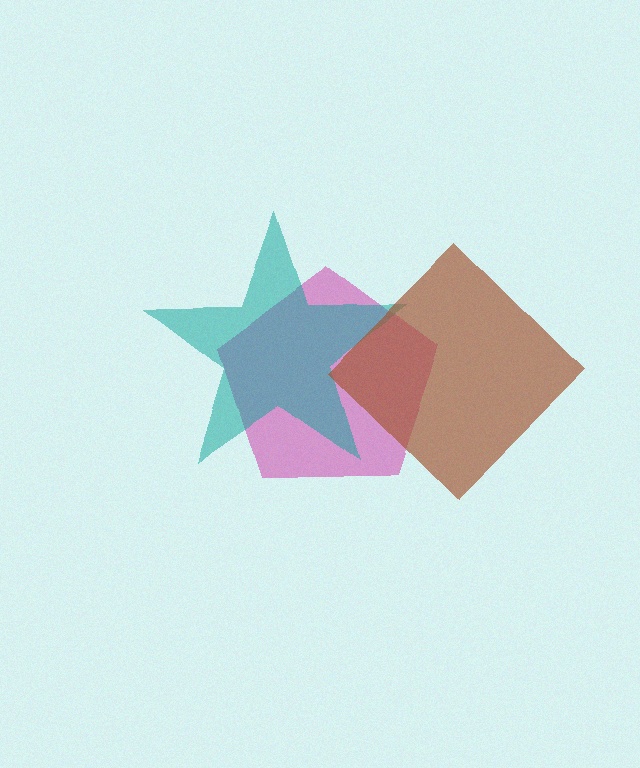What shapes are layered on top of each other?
The layered shapes are: a magenta pentagon, a teal star, a brown diamond.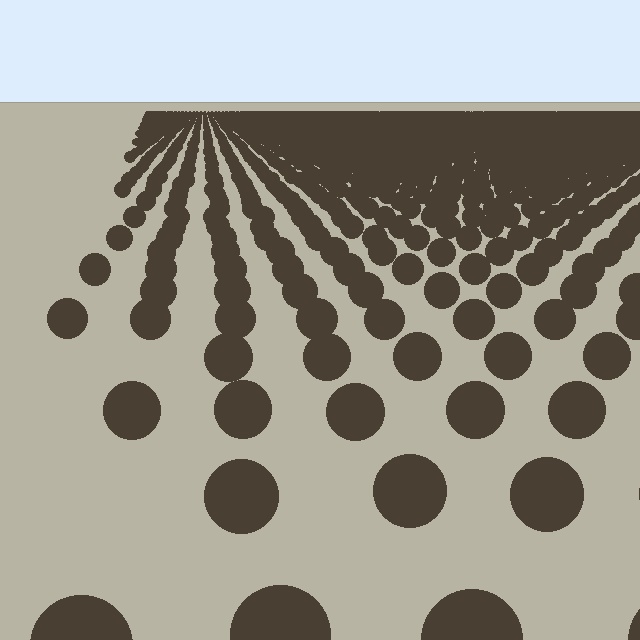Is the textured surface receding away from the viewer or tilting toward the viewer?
The surface is receding away from the viewer. Texture elements get smaller and denser toward the top.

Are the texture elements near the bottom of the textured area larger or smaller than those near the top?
Larger. Near the bottom, elements are closer to the viewer and appear at a bigger on-screen size.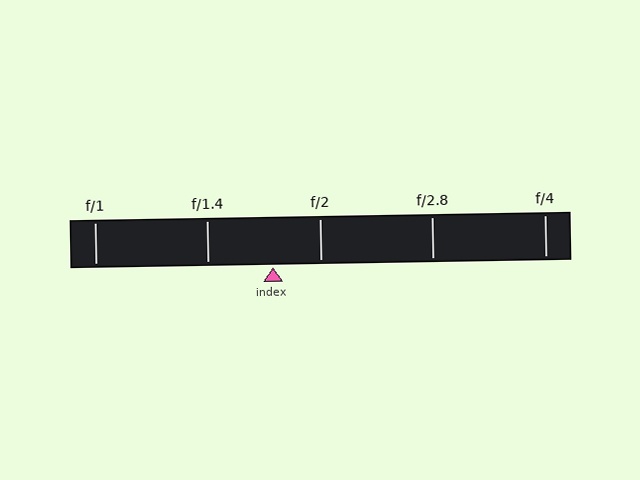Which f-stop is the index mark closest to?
The index mark is closest to f/2.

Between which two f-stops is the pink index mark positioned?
The index mark is between f/1.4 and f/2.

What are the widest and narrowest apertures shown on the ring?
The widest aperture shown is f/1 and the narrowest is f/4.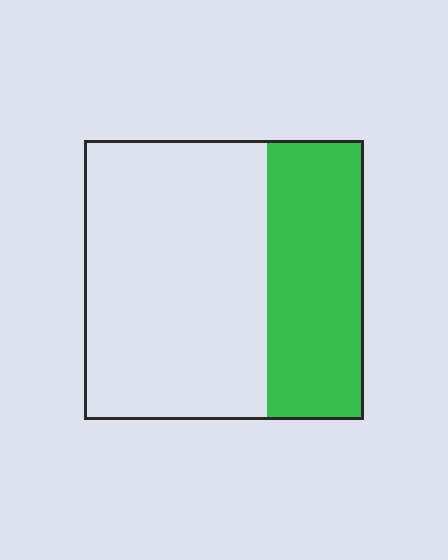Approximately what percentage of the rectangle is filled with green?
Approximately 35%.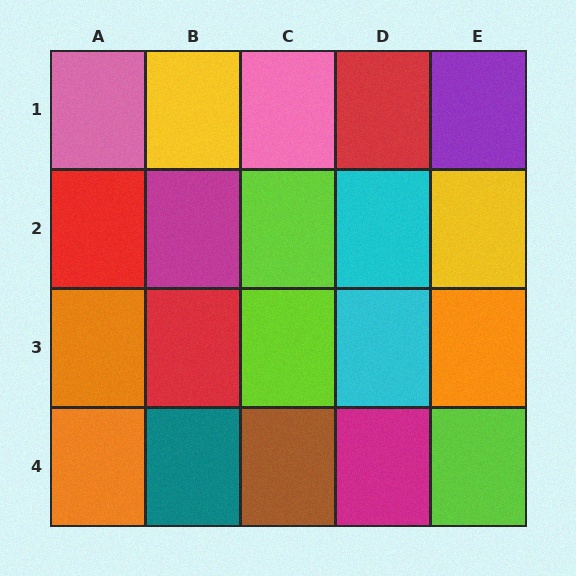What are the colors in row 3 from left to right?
Orange, red, lime, cyan, orange.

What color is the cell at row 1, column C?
Pink.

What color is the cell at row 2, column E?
Yellow.